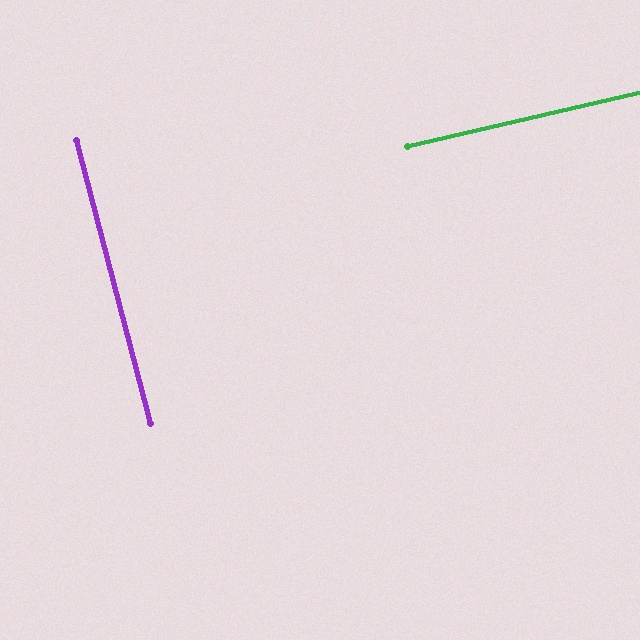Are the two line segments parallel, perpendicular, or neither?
Perpendicular — they meet at approximately 88°.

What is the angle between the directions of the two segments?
Approximately 88 degrees.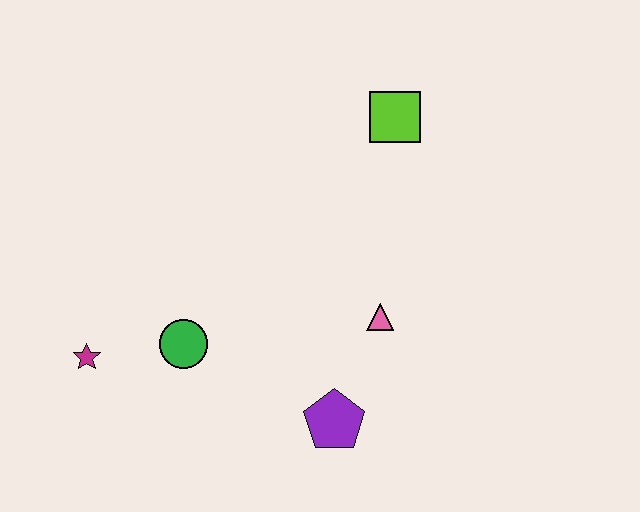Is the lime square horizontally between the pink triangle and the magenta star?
No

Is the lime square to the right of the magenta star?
Yes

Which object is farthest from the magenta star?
The lime square is farthest from the magenta star.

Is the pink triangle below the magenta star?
No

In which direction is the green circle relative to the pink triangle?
The green circle is to the left of the pink triangle.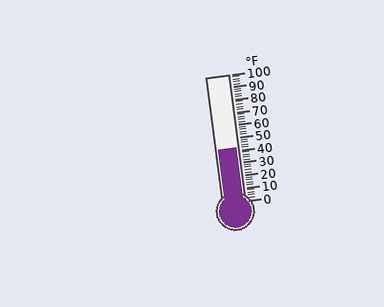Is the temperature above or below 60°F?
The temperature is below 60°F.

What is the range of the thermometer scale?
The thermometer scale ranges from 0°F to 100°F.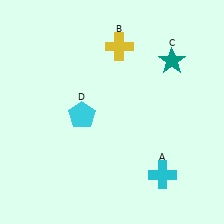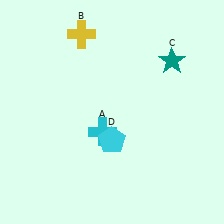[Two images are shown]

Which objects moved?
The objects that moved are: the cyan cross (A), the yellow cross (B), the cyan pentagon (D).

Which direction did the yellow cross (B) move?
The yellow cross (B) moved left.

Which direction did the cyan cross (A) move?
The cyan cross (A) moved left.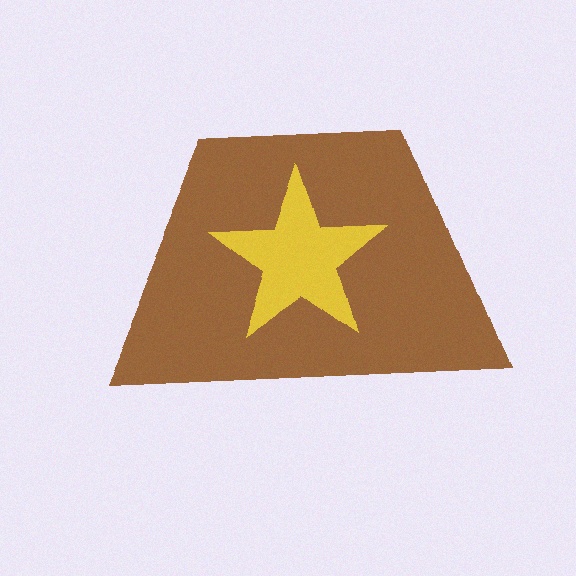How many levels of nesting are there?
2.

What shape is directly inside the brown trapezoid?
The yellow star.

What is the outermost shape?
The brown trapezoid.